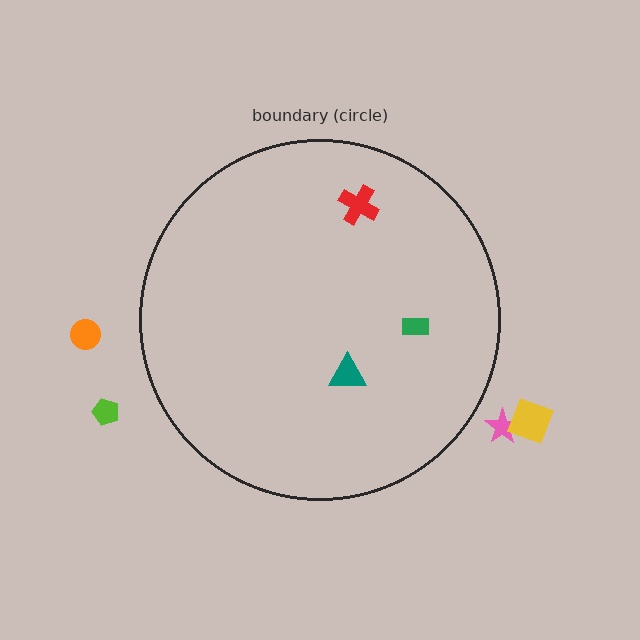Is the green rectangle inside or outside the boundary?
Inside.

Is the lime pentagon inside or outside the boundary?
Outside.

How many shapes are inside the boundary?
3 inside, 4 outside.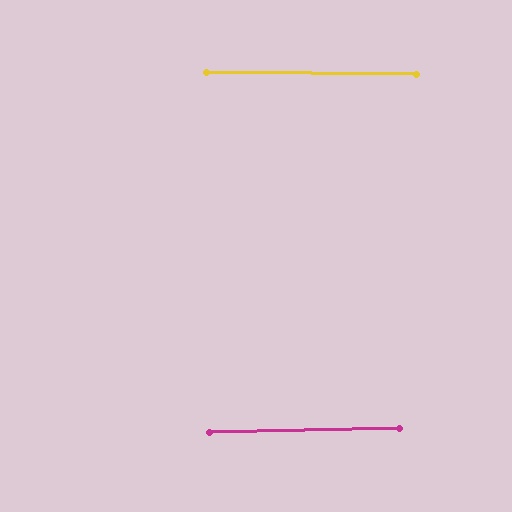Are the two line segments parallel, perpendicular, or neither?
Parallel — their directions differ by only 1.9°.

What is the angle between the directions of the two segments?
Approximately 2 degrees.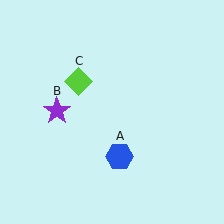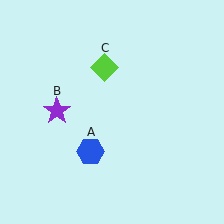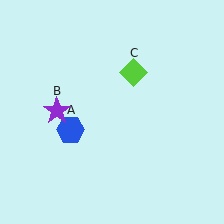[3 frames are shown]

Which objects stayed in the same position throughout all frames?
Purple star (object B) remained stationary.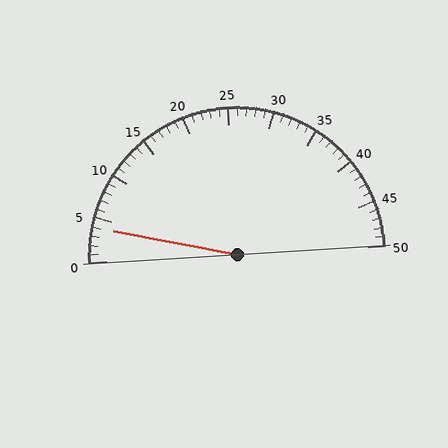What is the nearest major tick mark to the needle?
The nearest major tick mark is 5.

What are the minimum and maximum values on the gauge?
The gauge ranges from 0 to 50.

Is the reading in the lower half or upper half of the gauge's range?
The reading is in the lower half of the range (0 to 50).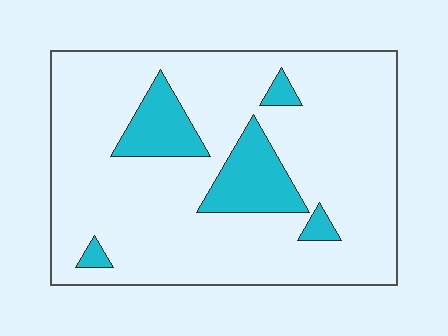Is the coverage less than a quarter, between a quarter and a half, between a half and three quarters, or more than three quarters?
Less than a quarter.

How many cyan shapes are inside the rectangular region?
5.